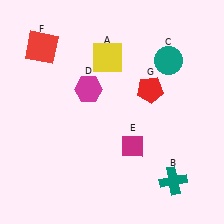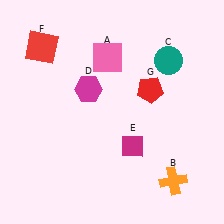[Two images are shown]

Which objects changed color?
A changed from yellow to pink. B changed from teal to orange.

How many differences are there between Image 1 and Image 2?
There are 2 differences between the two images.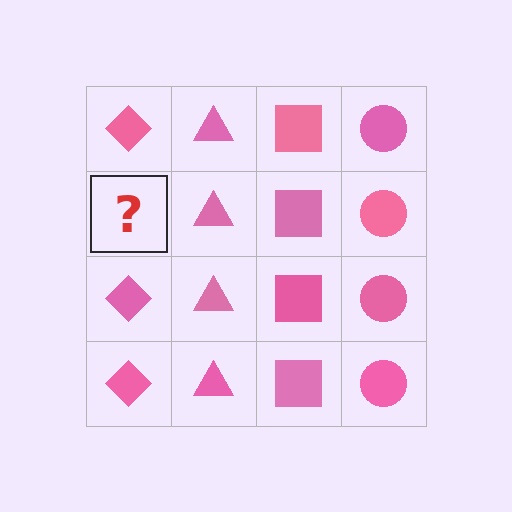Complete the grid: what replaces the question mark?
The question mark should be replaced with a pink diamond.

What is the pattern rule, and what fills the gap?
The rule is that each column has a consistent shape. The gap should be filled with a pink diamond.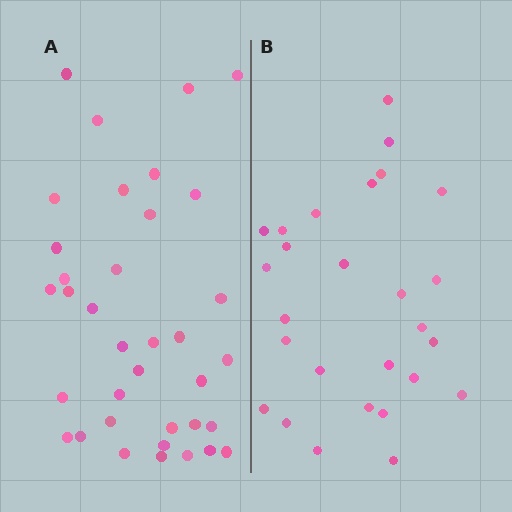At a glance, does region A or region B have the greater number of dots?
Region A (the left region) has more dots.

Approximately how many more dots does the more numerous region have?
Region A has roughly 8 or so more dots than region B.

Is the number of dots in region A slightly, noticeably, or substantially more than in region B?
Region A has noticeably more, but not dramatically so. The ratio is roughly 1.3 to 1.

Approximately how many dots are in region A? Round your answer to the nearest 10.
About 40 dots. (The exact count is 36, which rounds to 40.)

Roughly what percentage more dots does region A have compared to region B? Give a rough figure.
About 35% more.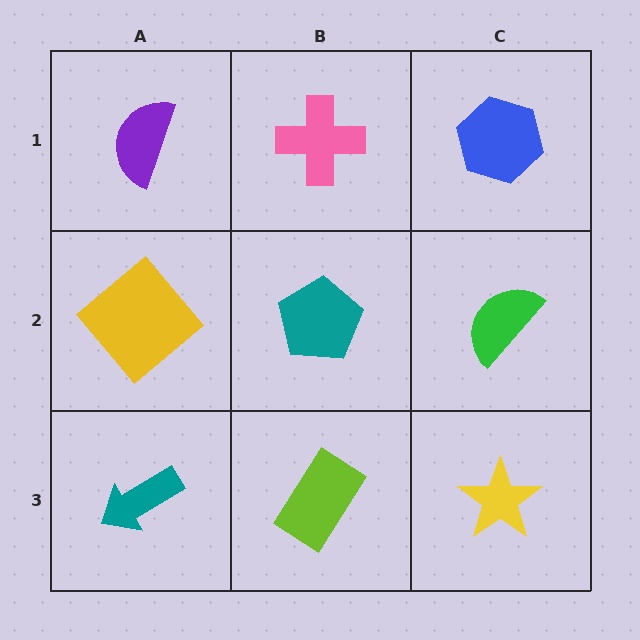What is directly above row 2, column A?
A purple semicircle.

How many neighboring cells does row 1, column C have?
2.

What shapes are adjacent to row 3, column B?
A teal pentagon (row 2, column B), a teal arrow (row 3, column A), a yellow star (row 3, column C).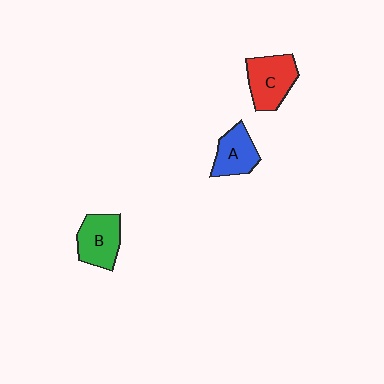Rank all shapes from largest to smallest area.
From largest to smallest: C (red), B (green), A (blue).